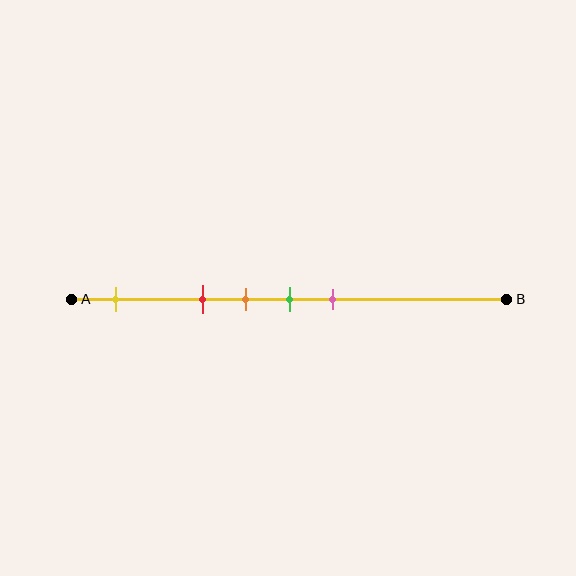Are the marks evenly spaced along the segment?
No, the marks are not evenly spaced.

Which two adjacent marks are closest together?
The orange and green marks are the closest adjacent pair.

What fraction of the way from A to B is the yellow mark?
The yellow mark is approximately 10% (0.1) of the way from A to B.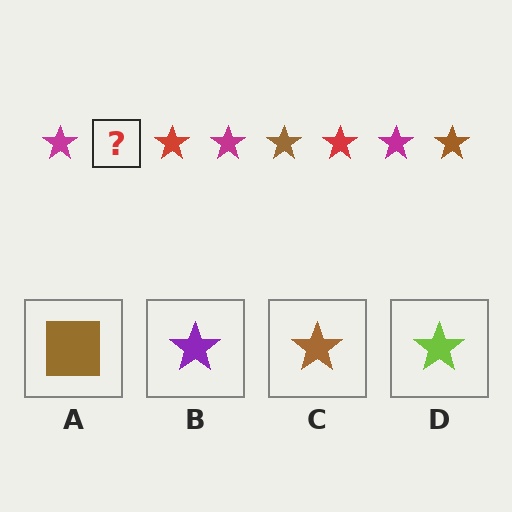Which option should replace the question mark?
Option C.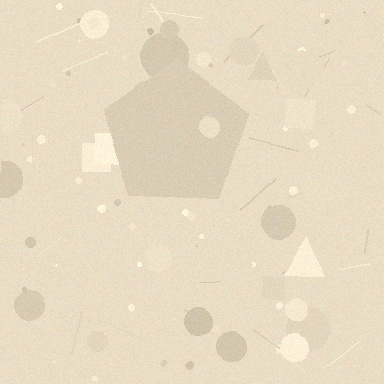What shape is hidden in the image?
A pentagon is hidden in the image.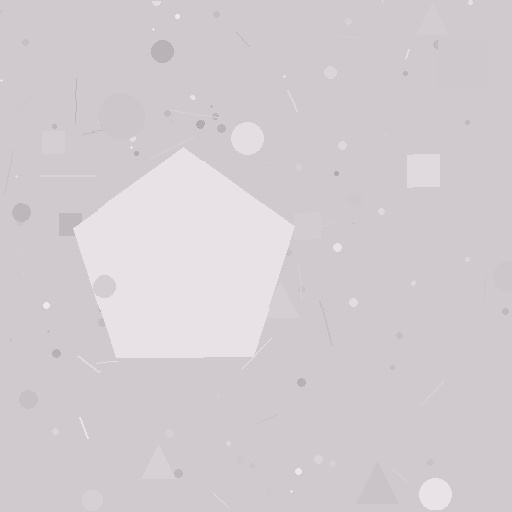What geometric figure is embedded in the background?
A pentagon is embedded in the background.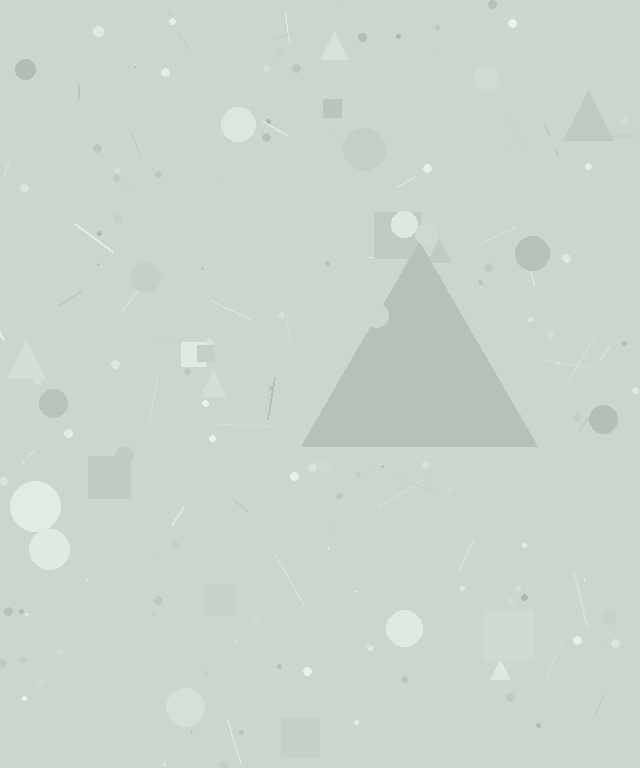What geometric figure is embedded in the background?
A triangle is embedded in the background.